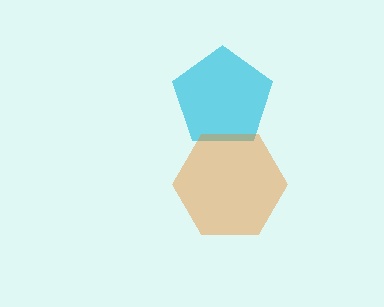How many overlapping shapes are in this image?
There are 2 overlapping shapes in the image.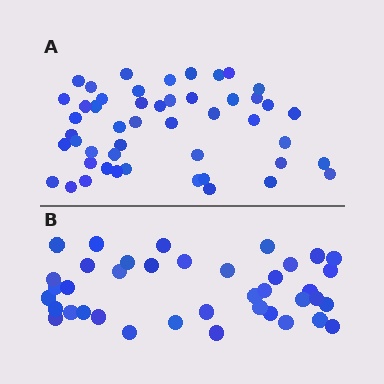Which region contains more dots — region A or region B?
Region A (the top region) has more dots.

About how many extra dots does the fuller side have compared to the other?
Region A has roughly 10 or so more dots than region B.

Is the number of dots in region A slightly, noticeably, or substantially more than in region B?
Region A has noticeably more, but not dramatically so. The ratio is roughly 1.3 to 1.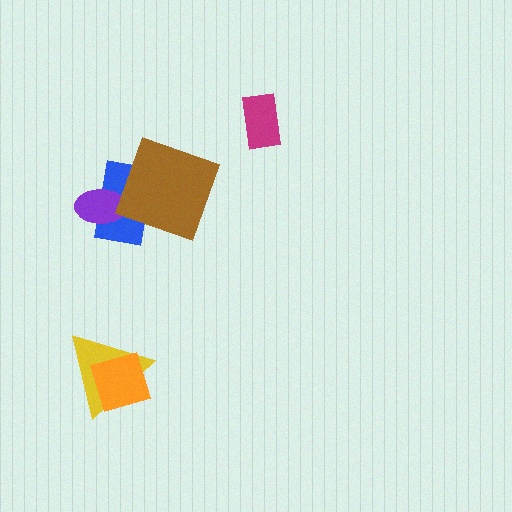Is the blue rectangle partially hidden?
Yes, it is partially covered by another shape.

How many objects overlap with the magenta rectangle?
0 objects overlap with the magenta rectangle.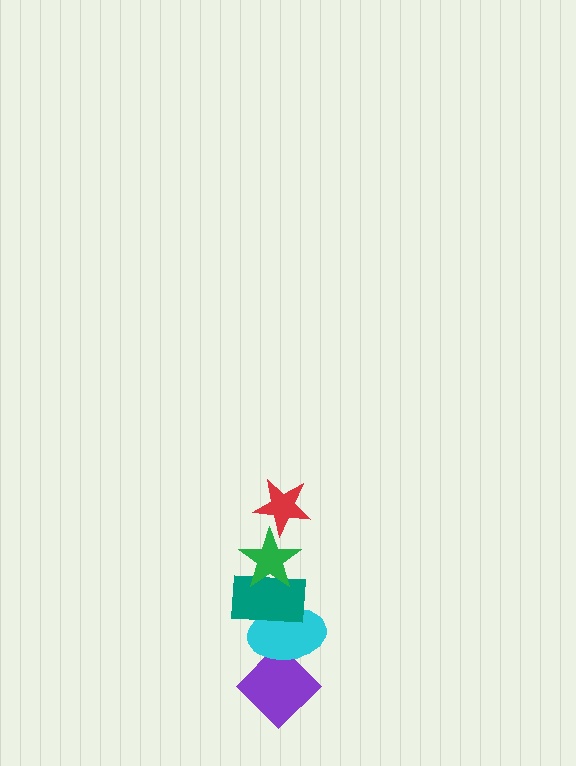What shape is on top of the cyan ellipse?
The teal rectangle is on top of the cyan ellipse.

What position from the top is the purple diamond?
The purple diamond is 5th from the top.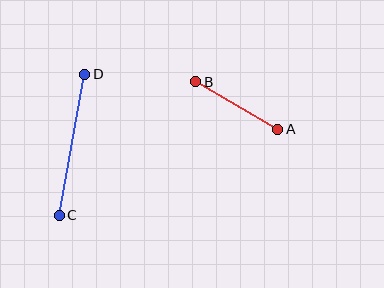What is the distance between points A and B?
The distance is approximately 95 pixels.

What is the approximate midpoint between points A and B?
The midpoint is at approximately (237, 105) pixels.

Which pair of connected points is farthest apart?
Points C and D are farthest apart.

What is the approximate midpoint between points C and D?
The midpoint is at approximately (72, 145) pixels.